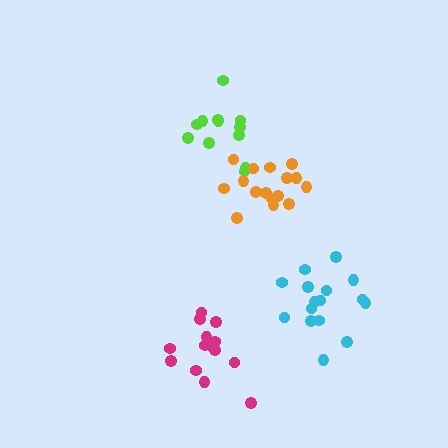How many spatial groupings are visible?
There are 4 spatial groupings.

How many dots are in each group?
Group 1: 16 dots, Group 2: 14 dots, Group 3: 12 dots, Group 4: 16 dots (58 total).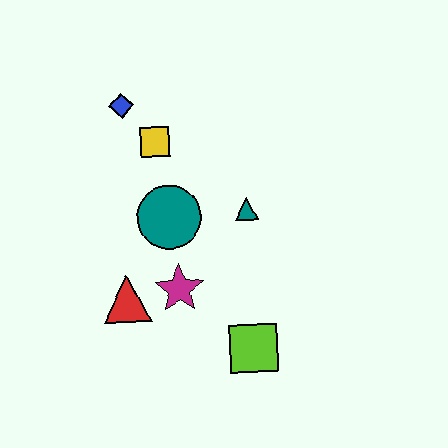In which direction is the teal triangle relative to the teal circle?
The teal triangle is to the right of the teal circle.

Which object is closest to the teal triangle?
The teal circle is closest to the teal triangle.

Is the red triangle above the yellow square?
No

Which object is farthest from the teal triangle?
The blue diamond is farthest from the teal triangle.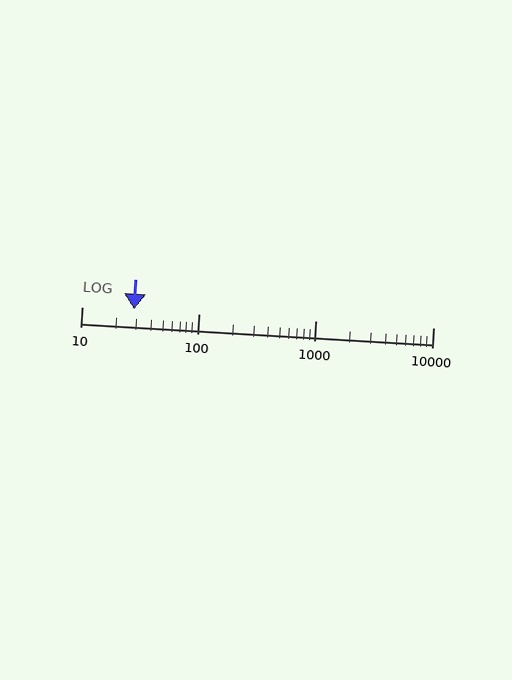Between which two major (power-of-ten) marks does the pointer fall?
The pointer is between 10 and 100.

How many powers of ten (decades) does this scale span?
The scale spans 3 decades, from 10 to 10000.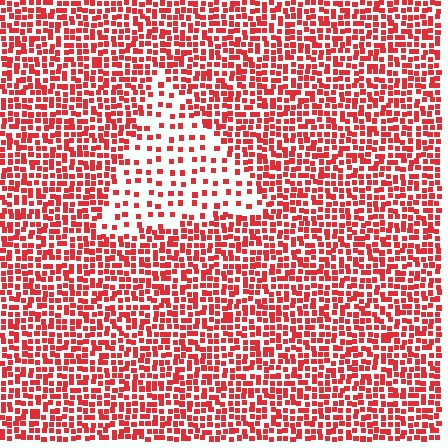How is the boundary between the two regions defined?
The boundary is defined by a change in element density (approximately 2.6x ratio). All elements are the same color, size, and shape.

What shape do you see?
I see a triangle.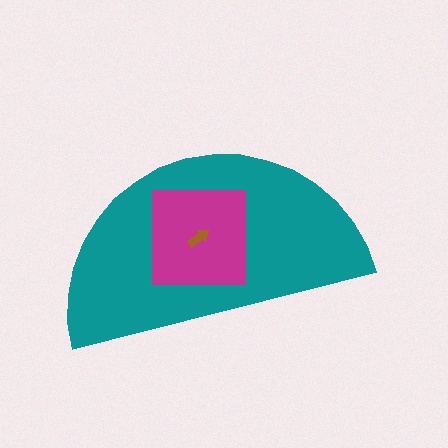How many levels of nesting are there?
3.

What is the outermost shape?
The teal semicircle.